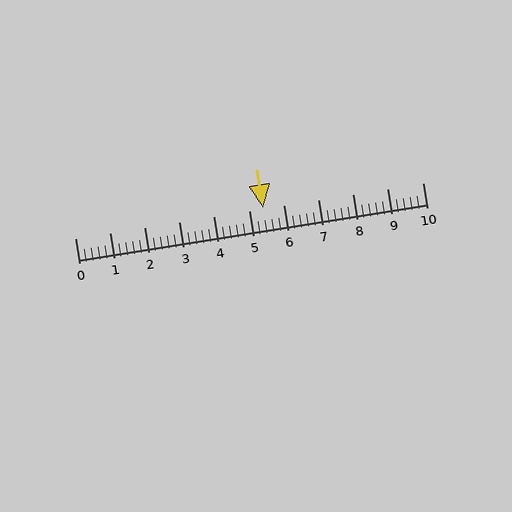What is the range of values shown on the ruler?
The ruler shows values from 0 to 10.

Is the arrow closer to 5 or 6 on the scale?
The arrow is closer to 5.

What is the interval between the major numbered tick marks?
The major tick marks are spaced 1 units apart.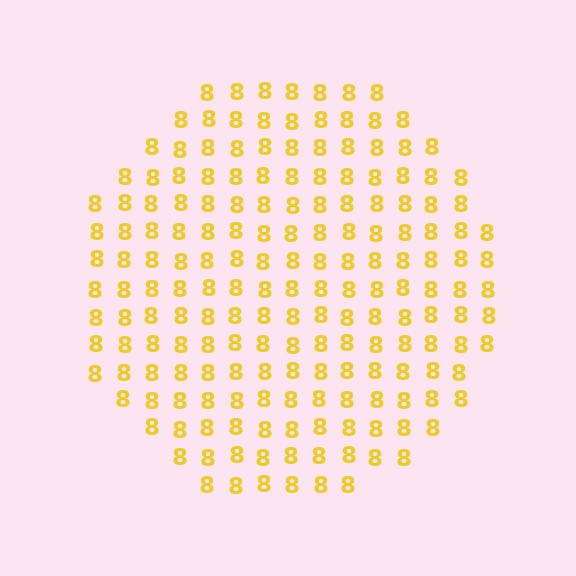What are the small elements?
The small elements are digit 8's.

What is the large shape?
The large shape is a circle.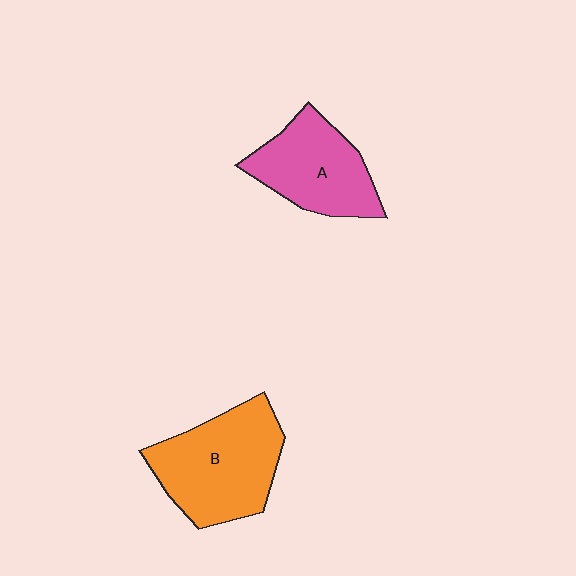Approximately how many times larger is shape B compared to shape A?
Approximately 1.3 times.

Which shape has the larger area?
Shape B (orange).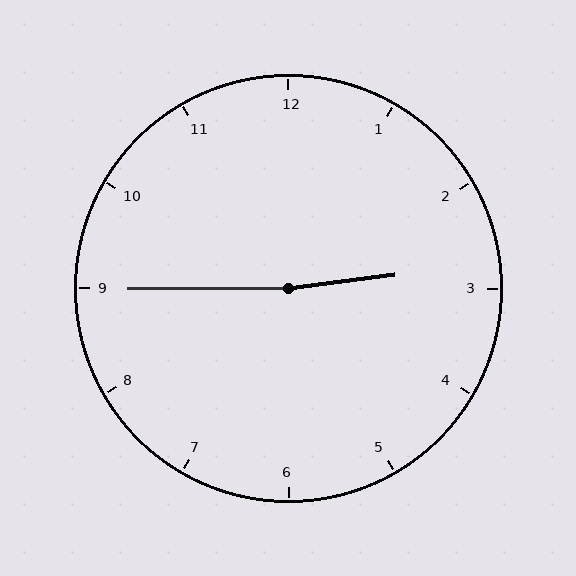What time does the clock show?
2:45.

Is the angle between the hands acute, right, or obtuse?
It is obtuse.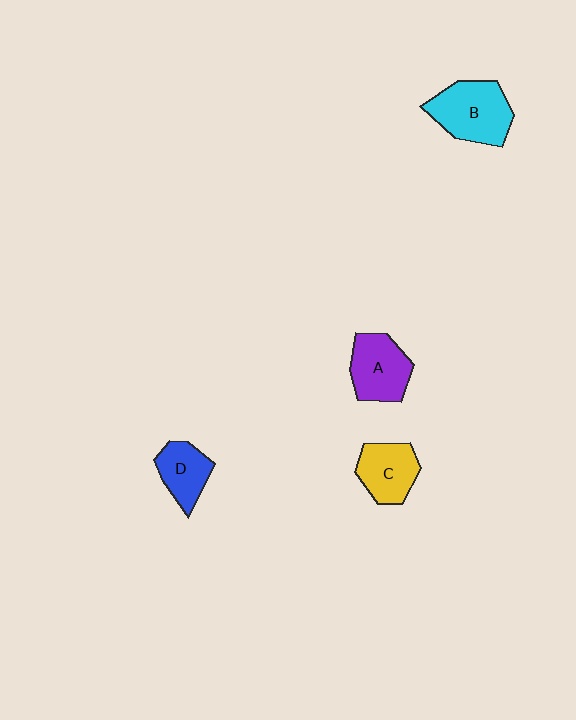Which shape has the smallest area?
Shape D (blue).